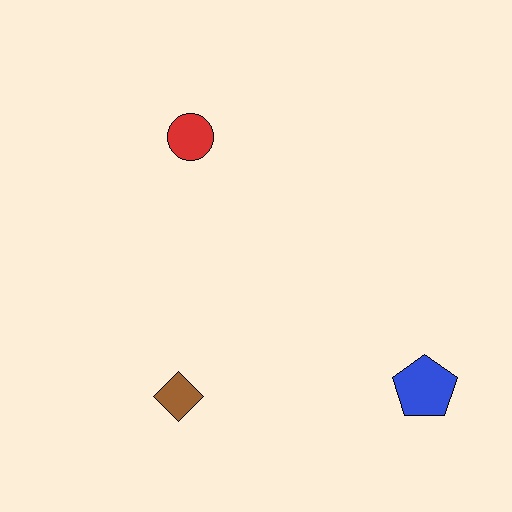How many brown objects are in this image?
There is 1 brown object.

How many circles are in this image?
There is 1 circle.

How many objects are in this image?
There are 3 objects.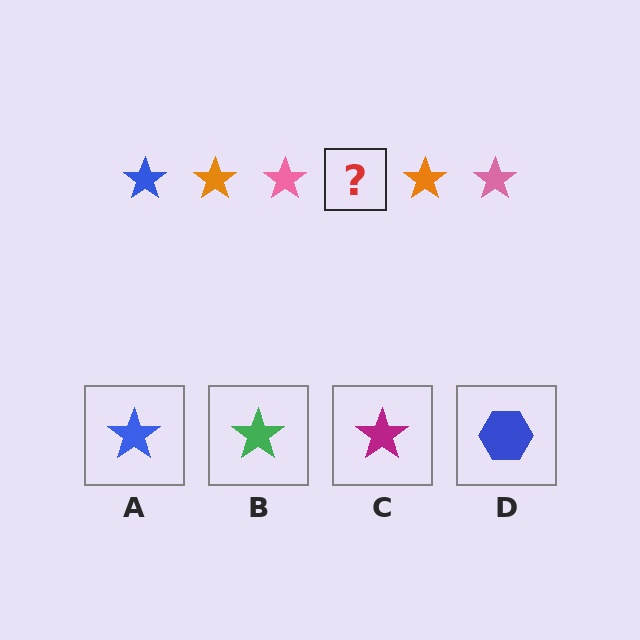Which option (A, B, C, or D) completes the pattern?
A.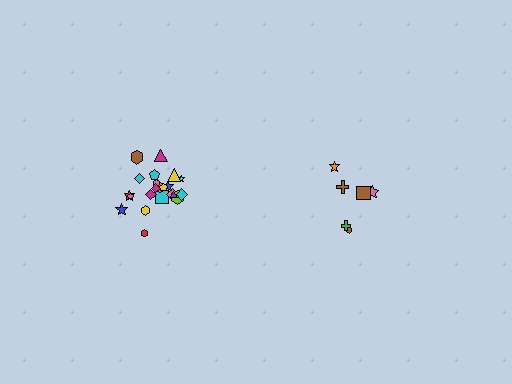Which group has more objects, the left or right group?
The left group.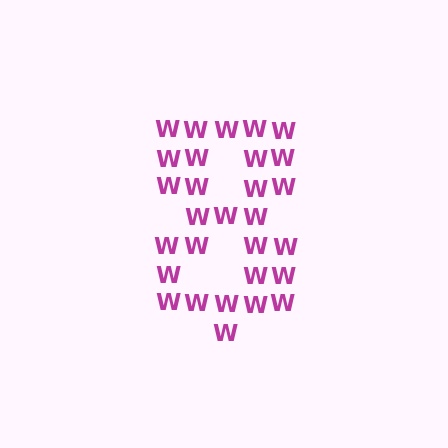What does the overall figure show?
The overall figure shows the digit 8.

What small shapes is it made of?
It is made of small letter W's.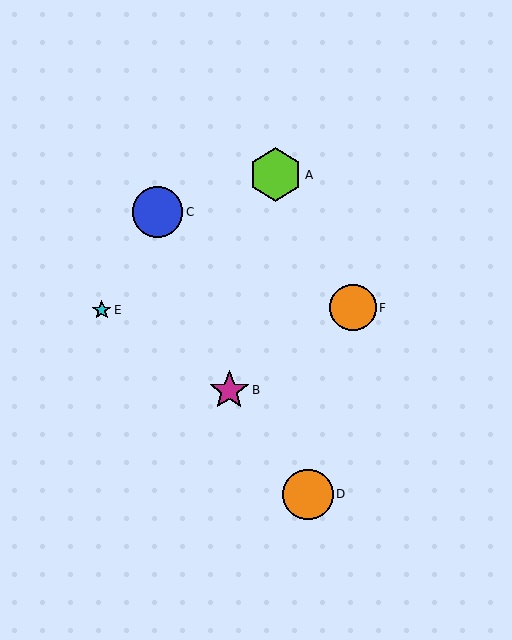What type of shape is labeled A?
Shape A is a lime hexagon.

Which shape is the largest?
The lime hexagon (labeled A) is the largest.